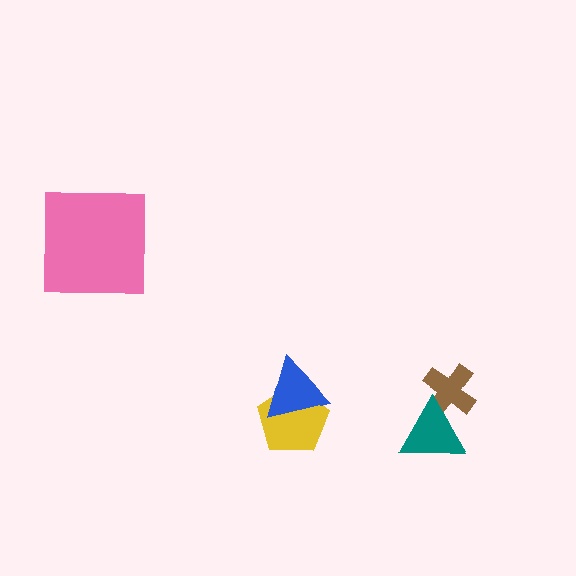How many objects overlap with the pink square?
0 objects overlap with the pink square.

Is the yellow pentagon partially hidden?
Yes, it is partially covered by another shape.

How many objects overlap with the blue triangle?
1 object overlaps with the blue triangle.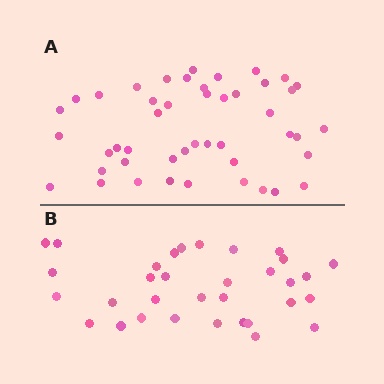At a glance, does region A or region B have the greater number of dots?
Region A (the top region) has more dots.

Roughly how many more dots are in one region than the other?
Region A has approximately 15 more dots than region B.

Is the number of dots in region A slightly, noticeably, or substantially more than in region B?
Region A has noticeably more, but not dramatically so. The ratio is roughly 1.4 to 1.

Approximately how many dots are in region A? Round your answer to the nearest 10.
About 50 dots. (The exact count is 46, which rounds to 50.)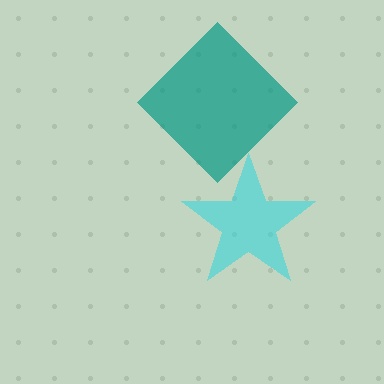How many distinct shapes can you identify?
There are 2 distinct shapes: a teal diamond, a cyan star.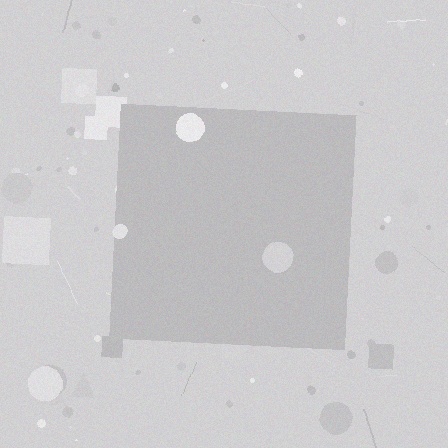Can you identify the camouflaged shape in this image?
The camouflaged shape is a square.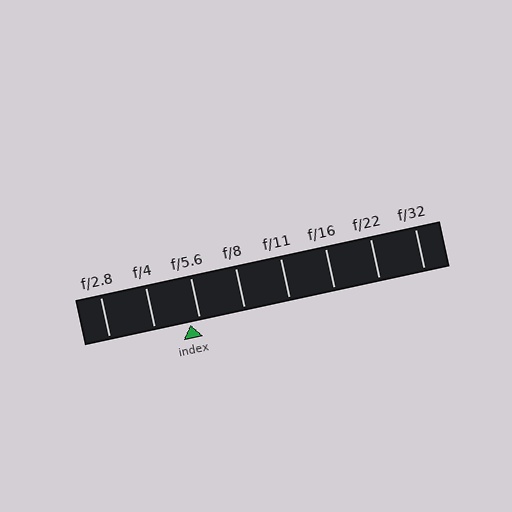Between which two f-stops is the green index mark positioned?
The index mark is between f/4 and f/5.6.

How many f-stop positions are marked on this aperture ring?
There are 8 f-stop positions marked.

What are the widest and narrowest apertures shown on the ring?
The widest aperture shown is f/2.8 and the narrowest is f/32.